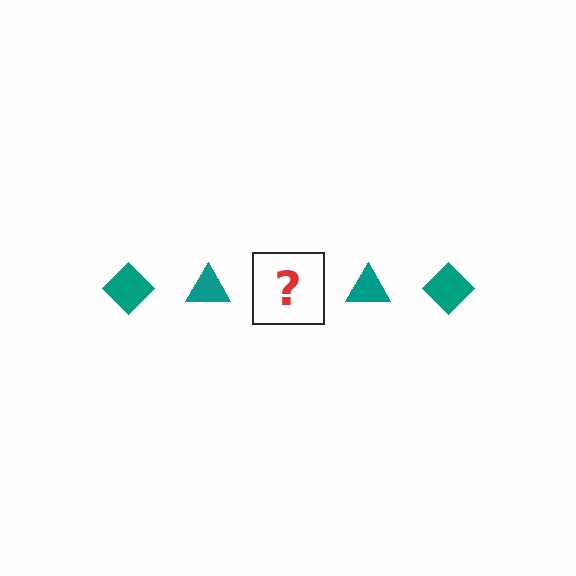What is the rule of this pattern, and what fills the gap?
The rule is that the pattern cycles through diamond, triangle shapes in teal. The gap should be filled with a teal diamond.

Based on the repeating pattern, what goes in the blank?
The blank should be a teal diamond.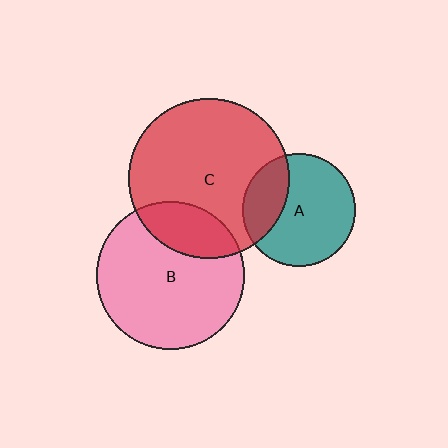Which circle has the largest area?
Circle C (red).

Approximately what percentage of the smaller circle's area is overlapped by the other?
Approximately 30%.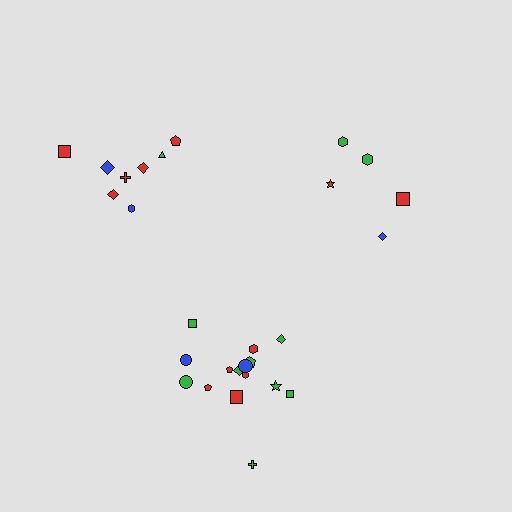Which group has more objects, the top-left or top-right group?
The top-left group.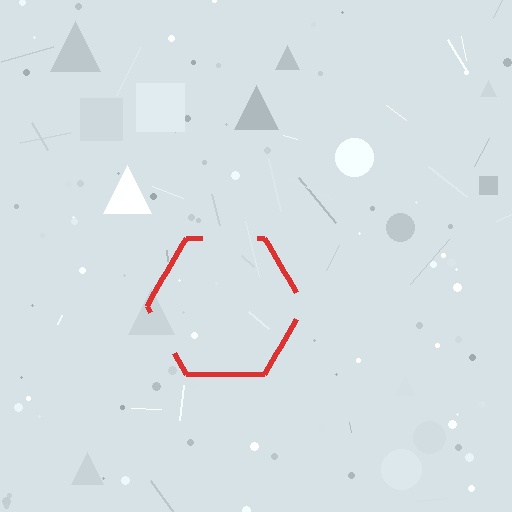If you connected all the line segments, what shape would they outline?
They would outline a hexagon.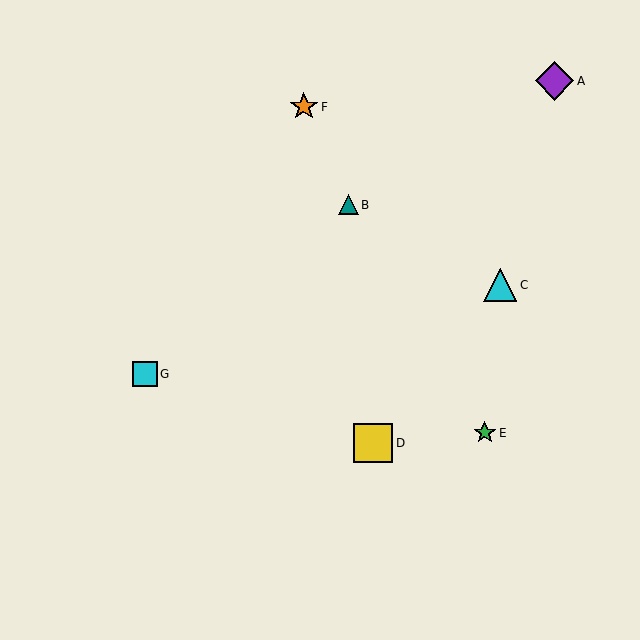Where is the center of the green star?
The center of the green star is at (485, 433).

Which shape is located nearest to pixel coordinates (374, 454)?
The yellow square (labeled D) at (373, 443) is nearest to that location.